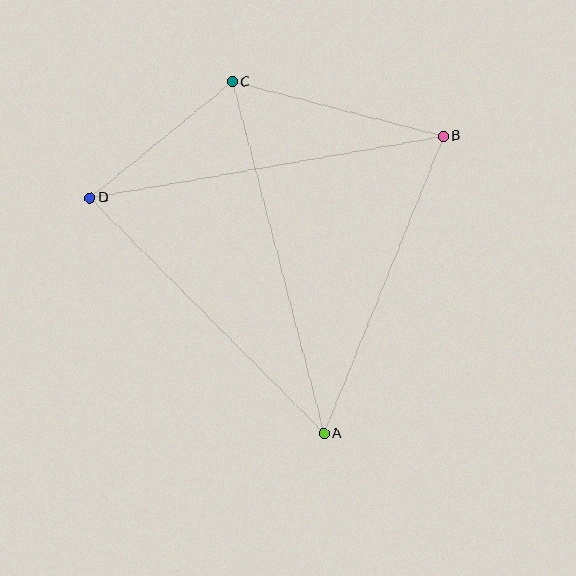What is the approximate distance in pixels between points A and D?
The distance between A and D is approximately 332 pixels.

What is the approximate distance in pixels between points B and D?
The distance between B and D is approximately 359 pixels.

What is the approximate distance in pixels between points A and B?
The distance between A and B is approximately 320 pixels.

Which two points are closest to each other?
Points C and D are closest to each other.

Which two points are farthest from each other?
Points A and C are farthest from each other.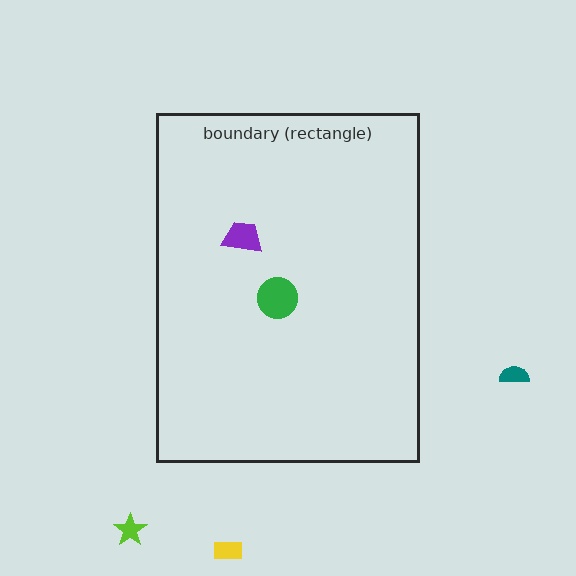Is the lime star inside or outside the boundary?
Outside.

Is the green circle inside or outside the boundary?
Inside.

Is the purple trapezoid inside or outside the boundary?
Inside.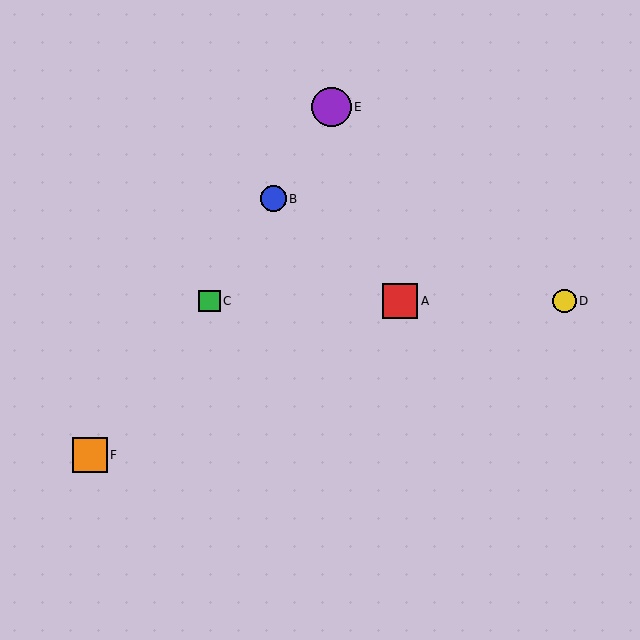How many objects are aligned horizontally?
3 objects (A, C, D) are aligned horizontally.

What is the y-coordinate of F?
Object F is at y≈455.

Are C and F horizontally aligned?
No, C is at y≈301 and F is at y≈455.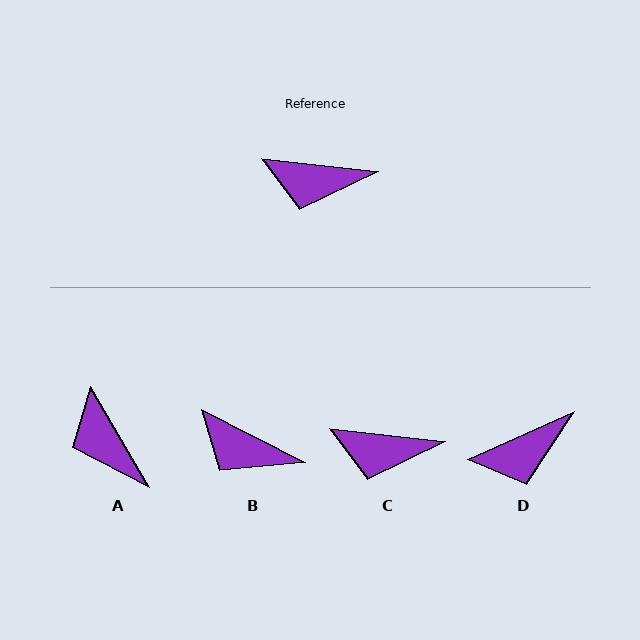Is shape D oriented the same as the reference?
No, it is off by about 31 degrees.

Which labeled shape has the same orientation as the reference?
C.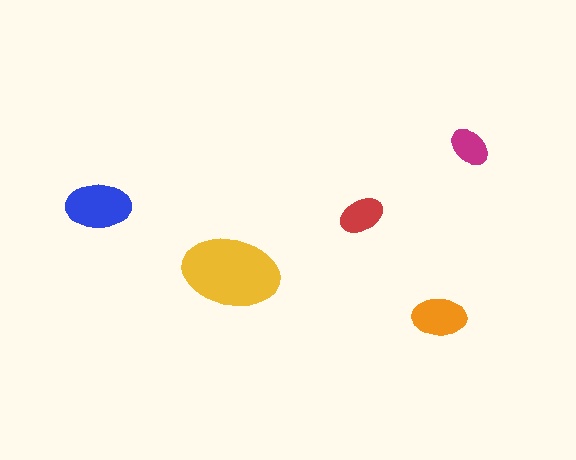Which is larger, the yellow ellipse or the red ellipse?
The yellow one.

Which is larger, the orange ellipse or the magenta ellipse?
The orange one.